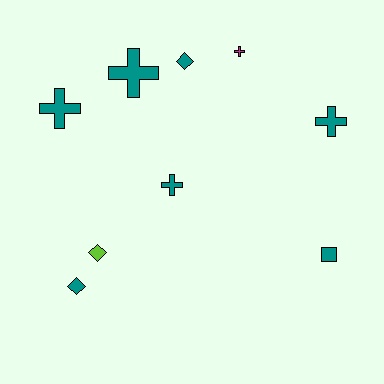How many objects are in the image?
There are 9 objects.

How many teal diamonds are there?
There are 2 teal diamonds.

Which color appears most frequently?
Teal, with 7 objects.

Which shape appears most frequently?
Cross, with 5 objects.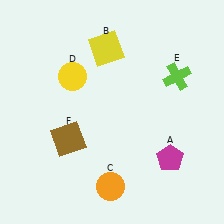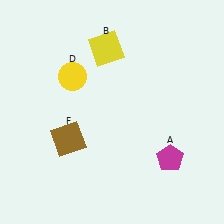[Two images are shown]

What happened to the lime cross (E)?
The lime cross (E) was removed in Image 2. It was in the top-right area of Image 1.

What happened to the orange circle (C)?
The orange circle (C) was removed in Image 2. It was in the bottom-left area of Image 1.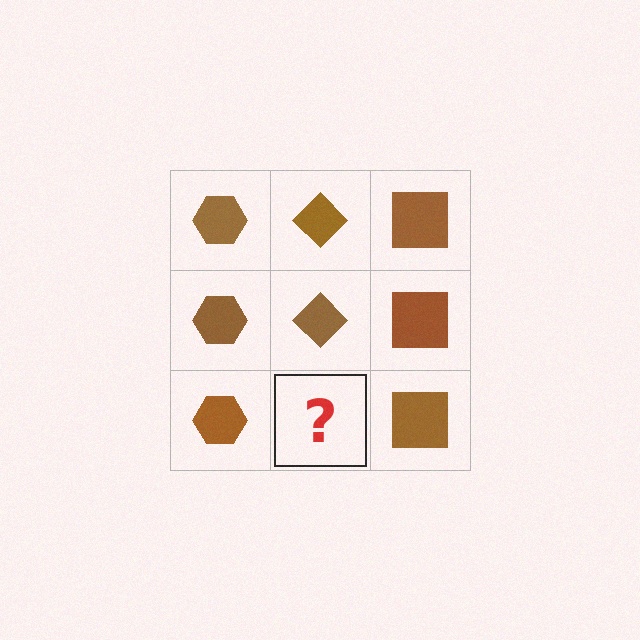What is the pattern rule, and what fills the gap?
The rule is that each column has a consistent shape. The gap should be filled with a brown diamond.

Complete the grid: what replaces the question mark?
The question mark should be replaced with a brown diamond.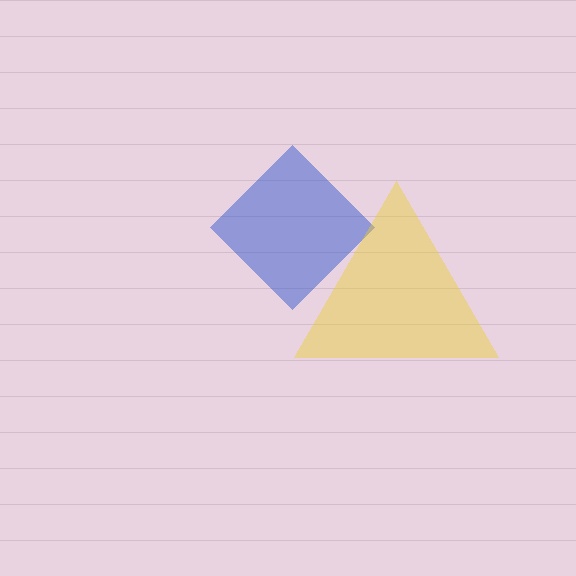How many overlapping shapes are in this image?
There are 2 overlapping shapes in the image.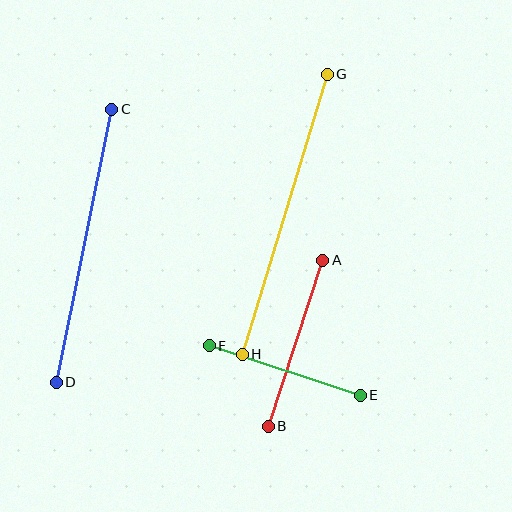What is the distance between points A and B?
The distance is approximately 175 pixels.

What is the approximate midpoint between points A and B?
The midpoint is at approximately (295, 343) pixels.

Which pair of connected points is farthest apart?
Points G and H are farthest apart.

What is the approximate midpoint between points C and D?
The midpoint is at approximately (84, 246) pixels.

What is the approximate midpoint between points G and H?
The midpoint is at approximately (285, 214) pixels.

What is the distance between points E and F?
The distance is approximately 159 pixels.